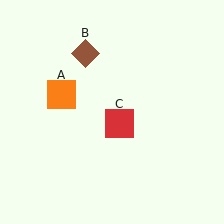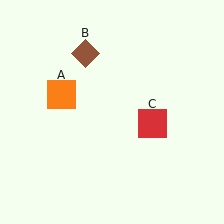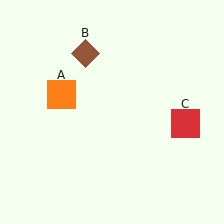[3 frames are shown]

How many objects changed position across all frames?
1 object changed position: red square (object C).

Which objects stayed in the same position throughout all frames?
Orange square (object A) and brown diamond (object B) remained stationary.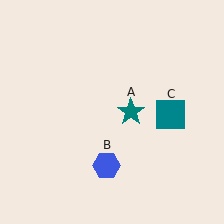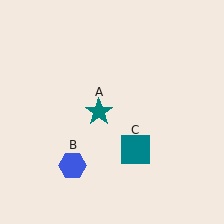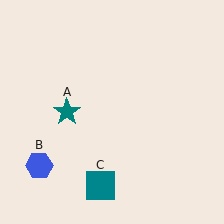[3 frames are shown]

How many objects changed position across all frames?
3 objects changed position: teal star (object A), blue hexagon (object B), teal square (object C).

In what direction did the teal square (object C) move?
The teal square (object C) moved down and to the left.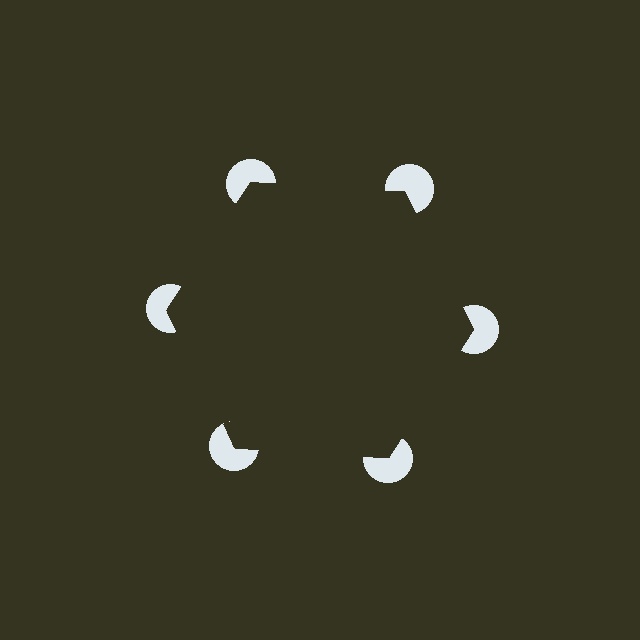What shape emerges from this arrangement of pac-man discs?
An illusory hexagon — its edges are inferred from the aligned wedge cuts in the pac-man discs, not physically drawn.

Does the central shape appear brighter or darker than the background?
It typically appears slightly darker than the background, even though no actual brightness change is drawn.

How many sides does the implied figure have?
6 sides.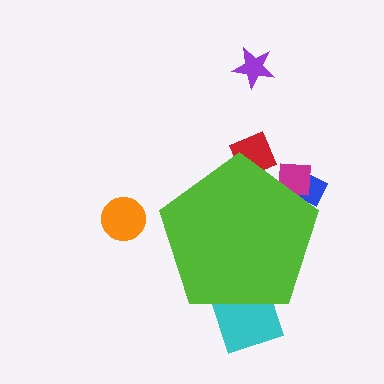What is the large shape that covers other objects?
A lime pentagon.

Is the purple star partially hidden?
No, the purple star is fully visible.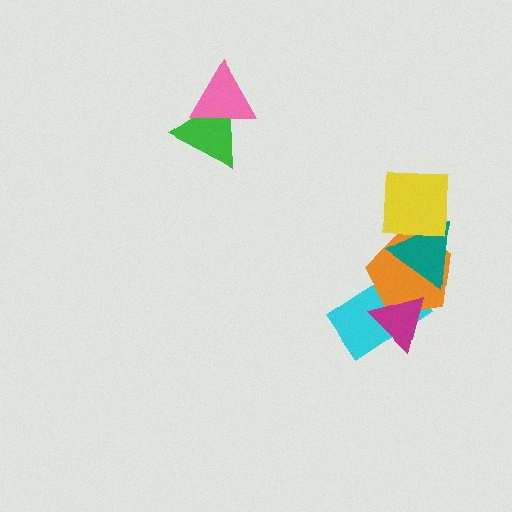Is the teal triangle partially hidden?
Yes, it is partially covered by another shape.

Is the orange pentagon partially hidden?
Yes, it is partially covered by another shape.